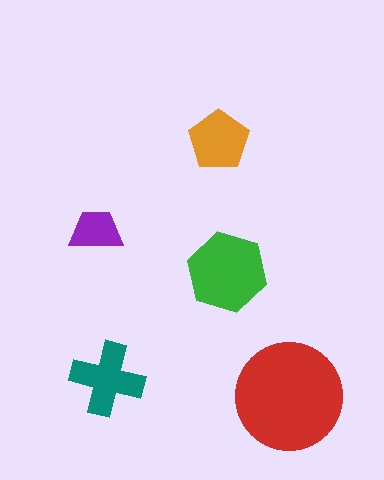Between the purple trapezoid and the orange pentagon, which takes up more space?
The orange pentagon.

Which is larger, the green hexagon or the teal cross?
The green hexagon.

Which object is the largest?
The red circle.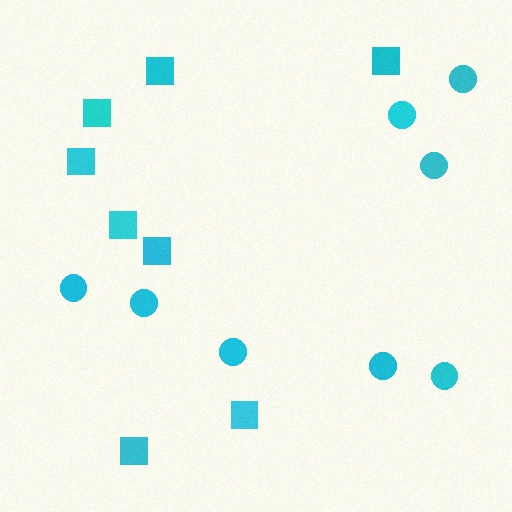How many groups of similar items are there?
There are 2 groups: one group of squares (8) and one group of circles (8).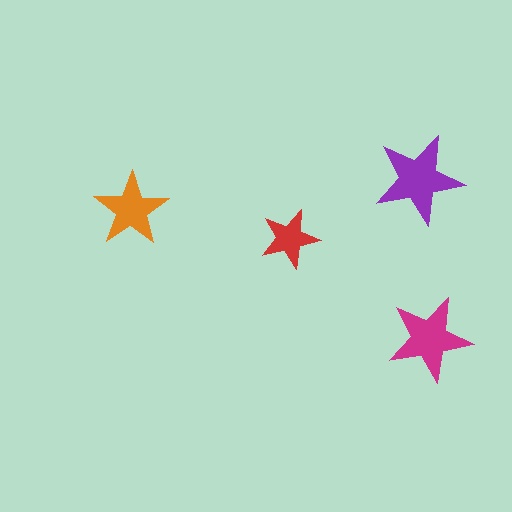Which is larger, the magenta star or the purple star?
The purple one.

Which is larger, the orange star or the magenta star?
The magenta one.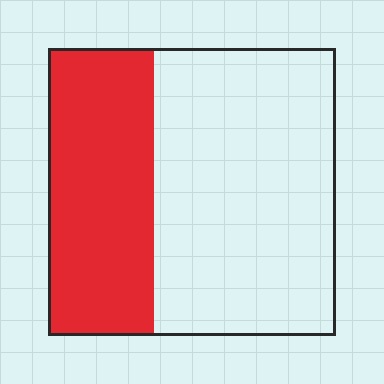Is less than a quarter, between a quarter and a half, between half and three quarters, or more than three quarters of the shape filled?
Between a quarter and a half.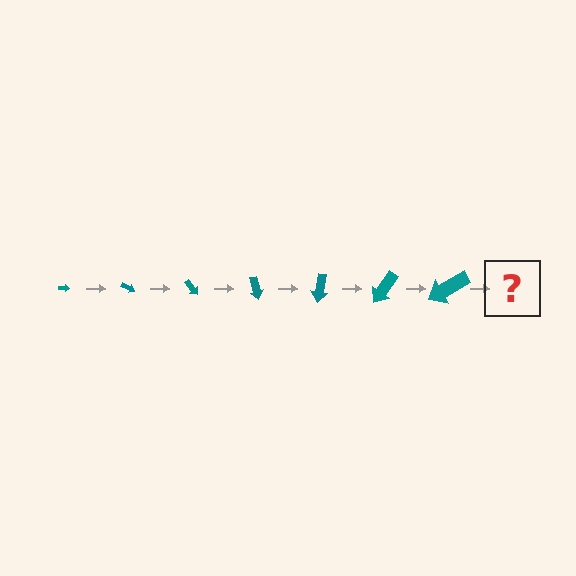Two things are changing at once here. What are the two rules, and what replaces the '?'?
The two rules are that the arrow grows larger each step and it rotates 25 degrees each step. The '?' should be an arrow, larger than the previous one and rotated 175 degrees from the start.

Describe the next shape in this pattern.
It should be an arrow, larger than the previous one and rotated 175 degrees from the start.